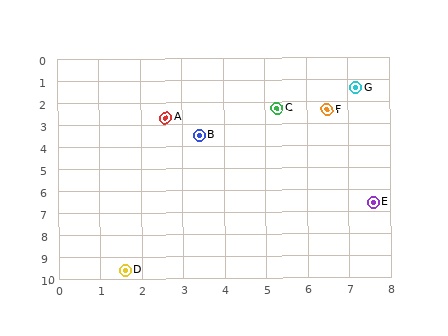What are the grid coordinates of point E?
Point E is at approximately (7.6, 6.6).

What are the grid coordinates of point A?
Point A is at approximately (2.6, 2.7).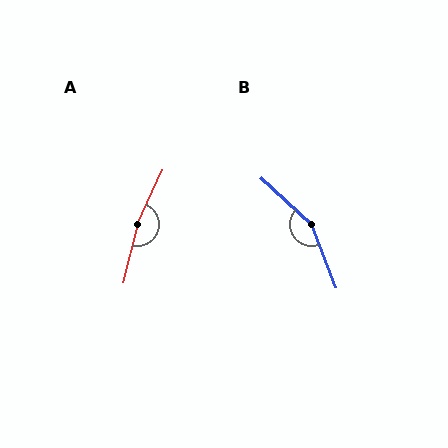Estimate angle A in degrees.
Approximately 169 degrees.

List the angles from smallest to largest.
B (154°), A (169°).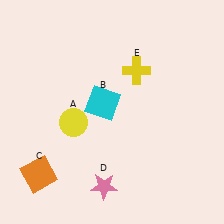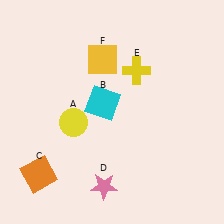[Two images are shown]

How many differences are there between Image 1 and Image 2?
There is 1 difference between the two images.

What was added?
A yellow square (F) was added in Image 2.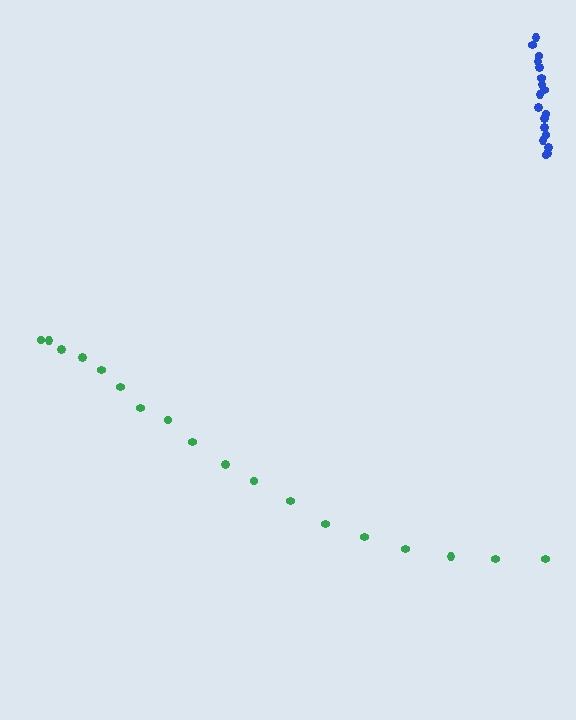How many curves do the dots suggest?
There are 2 distinct paths.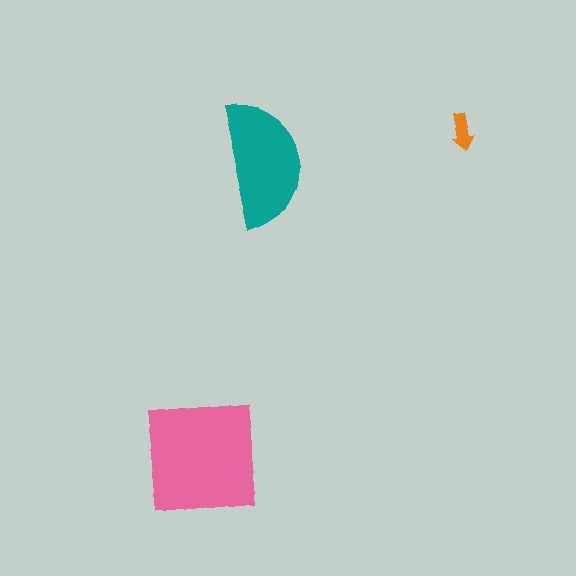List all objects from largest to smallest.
The pink square, the teal semicircle, the orange arrow.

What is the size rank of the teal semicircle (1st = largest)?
2nd.